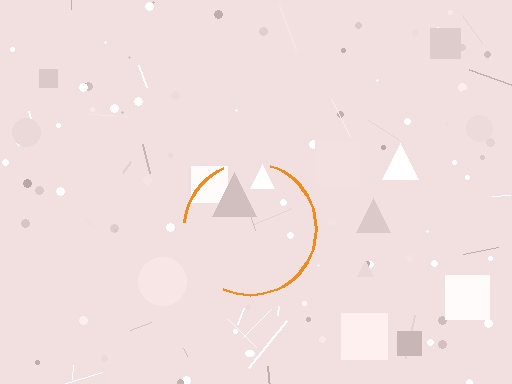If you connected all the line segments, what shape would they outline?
They would outline a circle.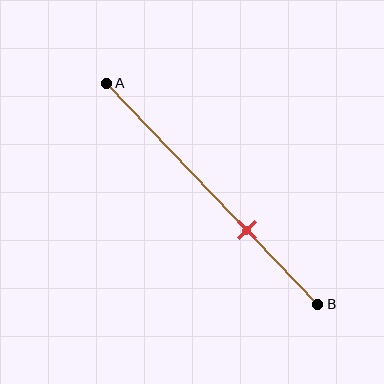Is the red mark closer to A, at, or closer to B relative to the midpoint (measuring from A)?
The red mark is closer to point B than the midpoint of segment AB.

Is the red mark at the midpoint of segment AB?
No, the mark is at about 65% from A, not at the 50% midpoint.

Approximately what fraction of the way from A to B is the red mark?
The red mark is approximately 65% of the way from A to B.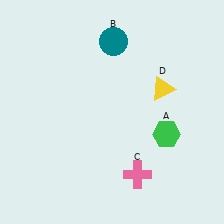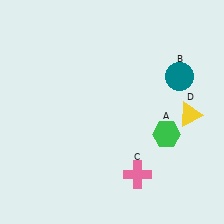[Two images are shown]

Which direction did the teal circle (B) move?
The teal circle (B) moved right.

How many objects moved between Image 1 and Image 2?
2 objects moved between the two images.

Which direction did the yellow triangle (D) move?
The yellow triangle (D) moved right.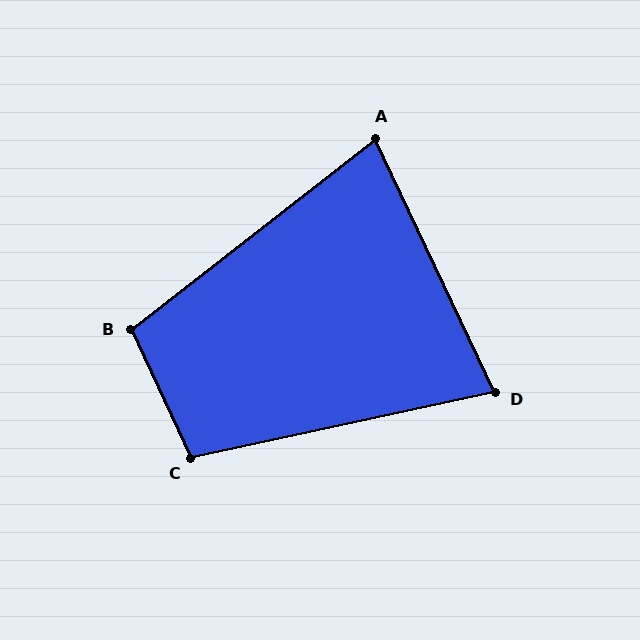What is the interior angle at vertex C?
Approximately 103 degrees (obtuse).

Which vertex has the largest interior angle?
B, at approximately 103 degrees.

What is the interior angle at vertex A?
Approximately 77 degrees (acute).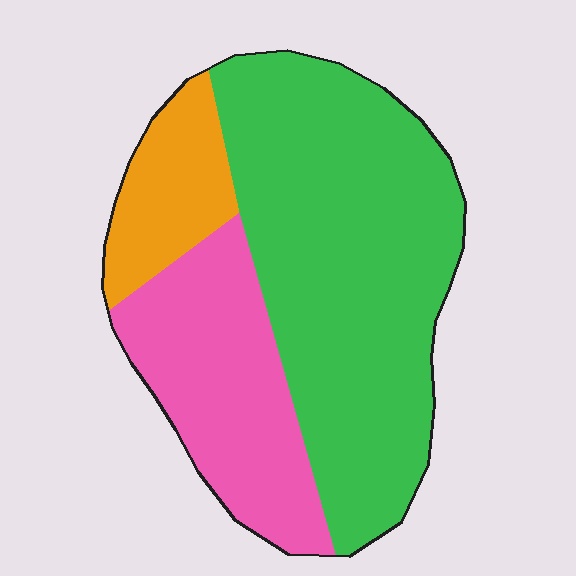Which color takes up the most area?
Green, at roughly 60%.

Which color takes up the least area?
Orange, at roughly 15%.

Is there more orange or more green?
Green.